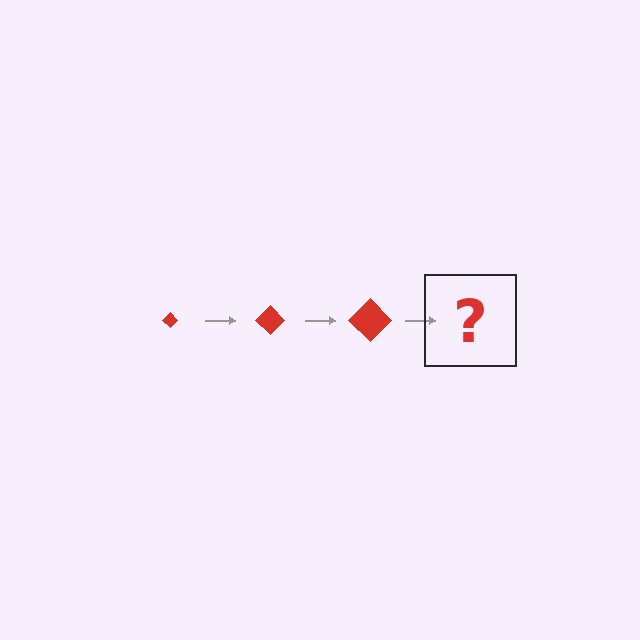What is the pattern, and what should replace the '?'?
The pattern is that the diamond gets progressively larger each step. The '?' should be a red diamond, larger than the previous one.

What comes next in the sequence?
The next element should be a red diamond, larger than the previous one.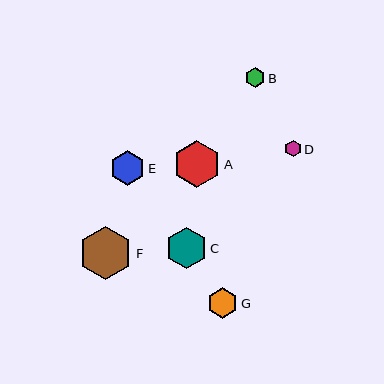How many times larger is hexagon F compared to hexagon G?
Hexagon F is approximately 1.7 times the size of hexagon G.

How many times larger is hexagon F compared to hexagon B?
Hexagon F is approximately 2.7 times the size of hexagon B.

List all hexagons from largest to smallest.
From largest to smallest: F, A, C, E, G, B, D.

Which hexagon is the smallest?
Hexagon D is the smallest with a size of approximately 17 pixels.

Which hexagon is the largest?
Hexagon F is the largest with a size of approximately 54 pixels.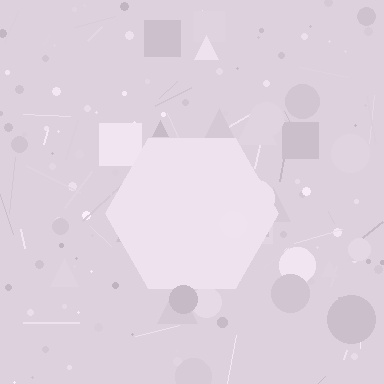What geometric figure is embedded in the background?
A hexagon is embedded in the background.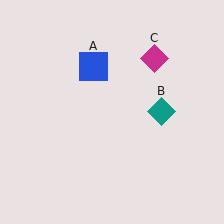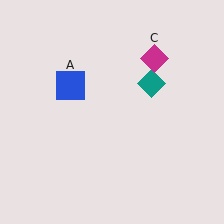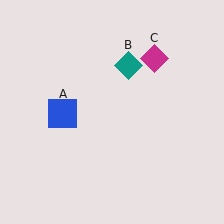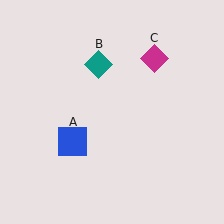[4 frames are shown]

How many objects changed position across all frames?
2 objects changed position: blue square (object A), teal diamond (object B).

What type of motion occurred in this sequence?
The blue square (object A), teal diamond (object B) rotated counterclockwise around the center of the scene.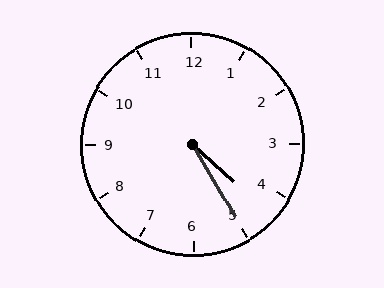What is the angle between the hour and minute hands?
Approximately 18 degrees.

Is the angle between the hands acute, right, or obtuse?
It is acute.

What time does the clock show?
4:25.